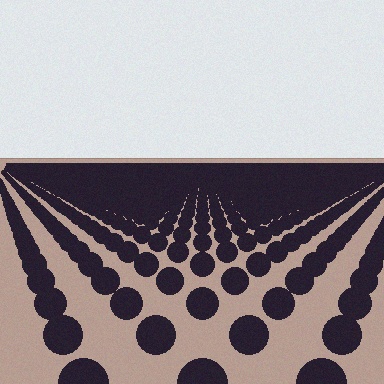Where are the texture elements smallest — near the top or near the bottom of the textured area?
Near the top.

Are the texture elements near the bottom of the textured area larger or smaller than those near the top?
Larger. Near the bottom, elements are closer to the viewer and appear at a bigger on-screen size.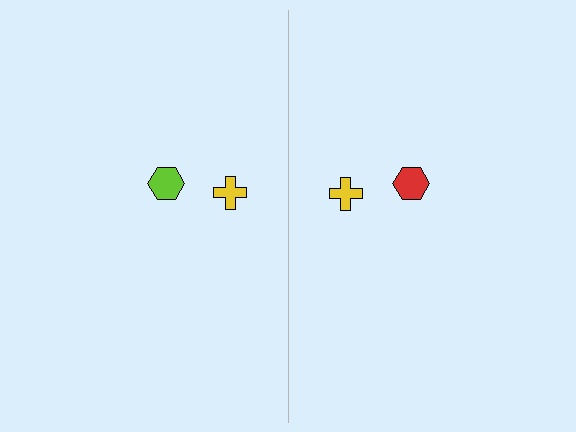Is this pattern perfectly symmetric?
No, the pattern is not perfectly symmetric. The red hexagon on the right side breaks the symmetry — its mirror counterpart is lime.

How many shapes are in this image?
There are 4 shapes in this image.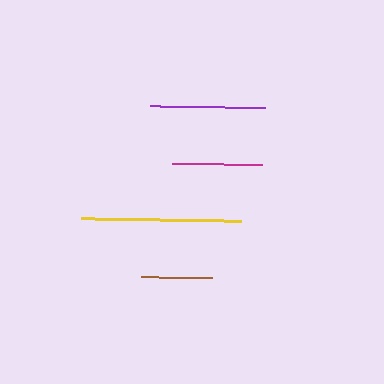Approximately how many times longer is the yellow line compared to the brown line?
The yellow line is approximately 2.3 times the length of the brown line.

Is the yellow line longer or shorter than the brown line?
The yellow line is longer than the brown line.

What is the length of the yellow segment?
The yellow segment is approximately 160 pixels long.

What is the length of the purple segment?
The purple segment is approximately 115 pixels long.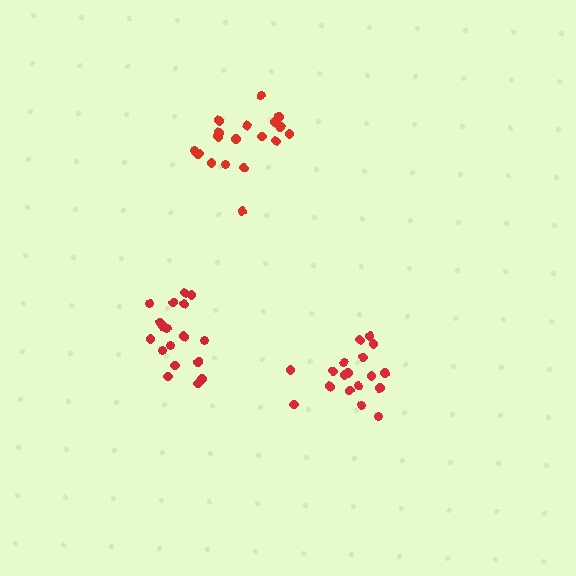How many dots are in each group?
Group 1: 18 dots, Group 2: 18 dots, Group 3: 18 dots (54 total).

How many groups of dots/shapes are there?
There are 3 groups.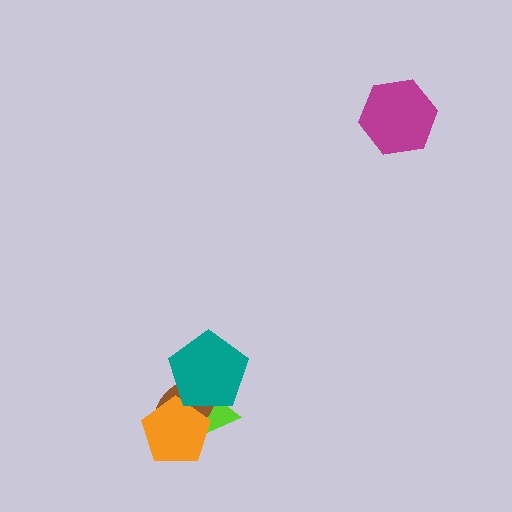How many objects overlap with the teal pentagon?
3 objects overlap with the teal pentagon.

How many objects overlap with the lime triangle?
3 objects overlap with the lime triangle.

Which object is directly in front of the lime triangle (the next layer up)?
The brown ellipse is directly in front of the lime triangle.